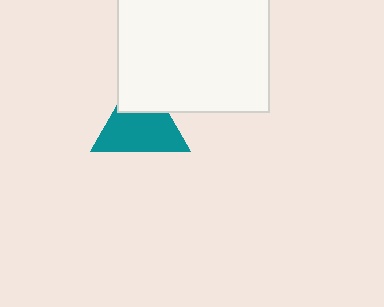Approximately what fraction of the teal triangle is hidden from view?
Roughly 32% of the teal triangle is hidden behind the white rectangle.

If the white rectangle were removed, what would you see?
You would see the complete teal triangle.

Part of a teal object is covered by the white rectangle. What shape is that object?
It is a triangle.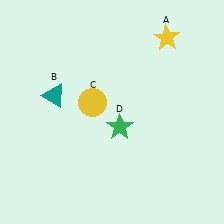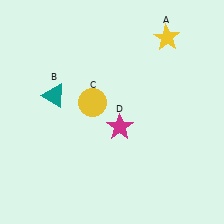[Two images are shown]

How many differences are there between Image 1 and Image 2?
There is 1 difference between the two images.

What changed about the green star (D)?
In Image 1, D is green. In Image 2, it changed to magenta.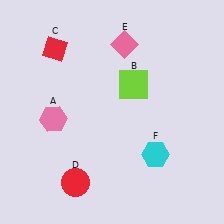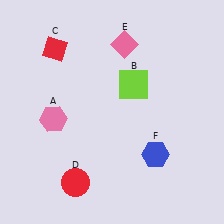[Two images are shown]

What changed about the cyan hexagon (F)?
In Image 1, F is cyan. In Image 2, it changed to blue.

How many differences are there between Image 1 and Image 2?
There is 1 difference between the two images.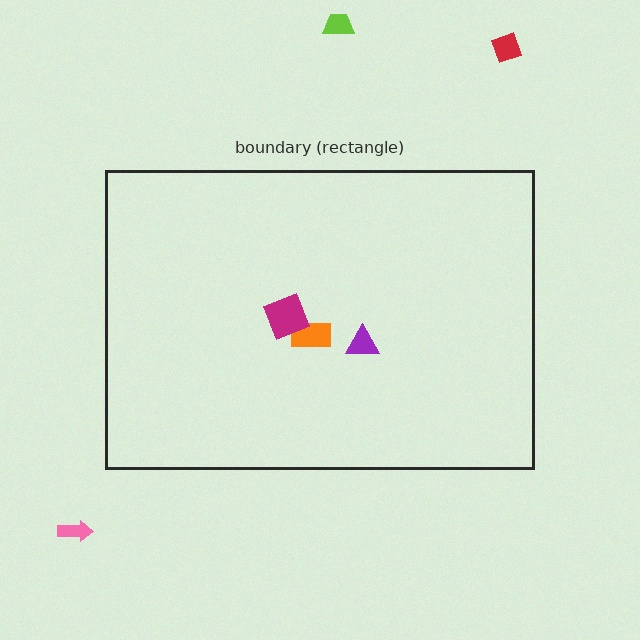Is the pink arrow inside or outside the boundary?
Outside.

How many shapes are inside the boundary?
3 inside, 3 outside.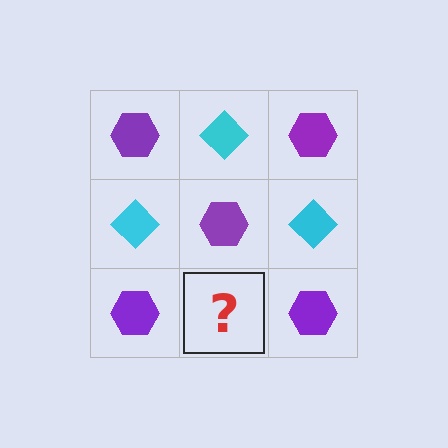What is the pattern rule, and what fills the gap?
The rule is that it alternates purple hexagon and cyan diamond in a checkerboard pattern. The gap should be filled with a cyan diamond.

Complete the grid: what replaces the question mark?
The question mark should be replaced with a cyan diamond.